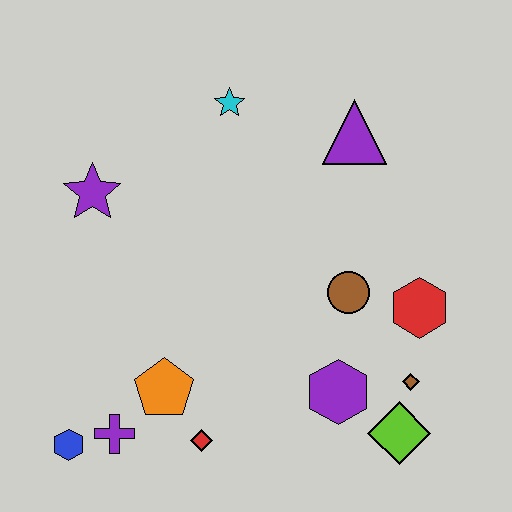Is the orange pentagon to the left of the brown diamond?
Yes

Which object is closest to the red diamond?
The orange pentagon is closest to the red diamond.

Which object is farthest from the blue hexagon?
The purple triangle is farthest from the blue hexagon.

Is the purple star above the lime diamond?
Yes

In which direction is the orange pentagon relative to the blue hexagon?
The orange pentagon is to the right of the blue hexagon.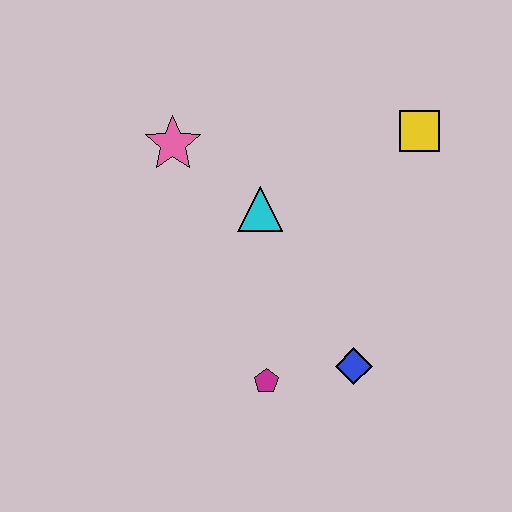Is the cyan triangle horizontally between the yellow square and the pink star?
Yes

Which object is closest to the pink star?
The cyan triangle is closest to the pink star.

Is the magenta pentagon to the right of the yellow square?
No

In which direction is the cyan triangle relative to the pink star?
The cyan triangle is to the right of the pink star.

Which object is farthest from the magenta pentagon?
The yellow square is farthest from the magenta pentagon.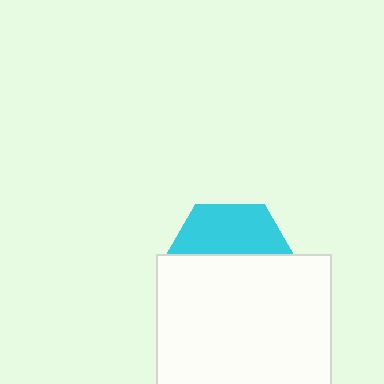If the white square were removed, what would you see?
You would see the complete cyan hexagon.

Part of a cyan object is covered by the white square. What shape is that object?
It is a hexagon.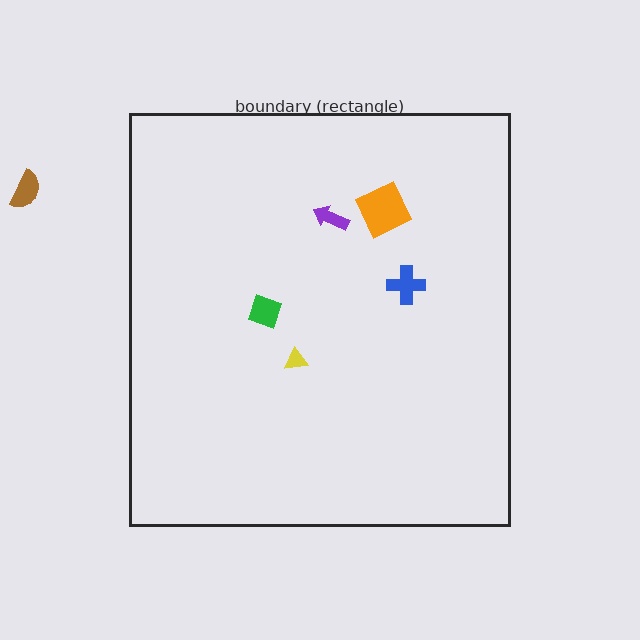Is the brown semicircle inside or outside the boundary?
Outside.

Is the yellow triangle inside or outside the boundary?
Inside.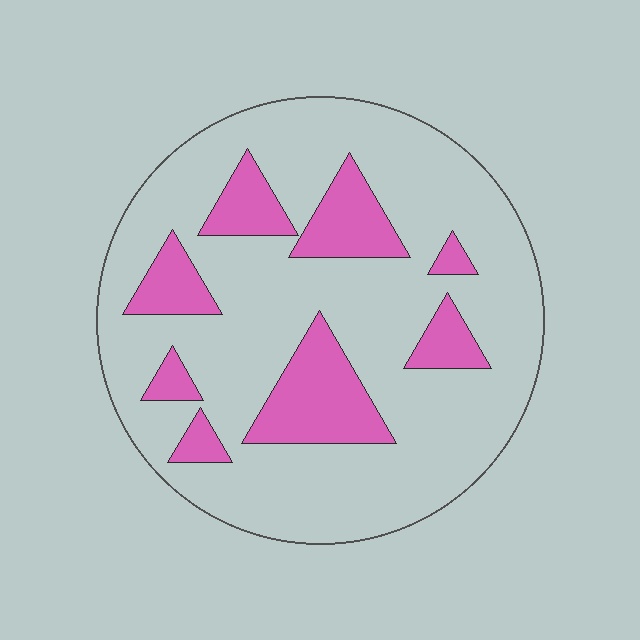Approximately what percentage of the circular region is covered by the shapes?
Approximately 20%.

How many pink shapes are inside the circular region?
8.